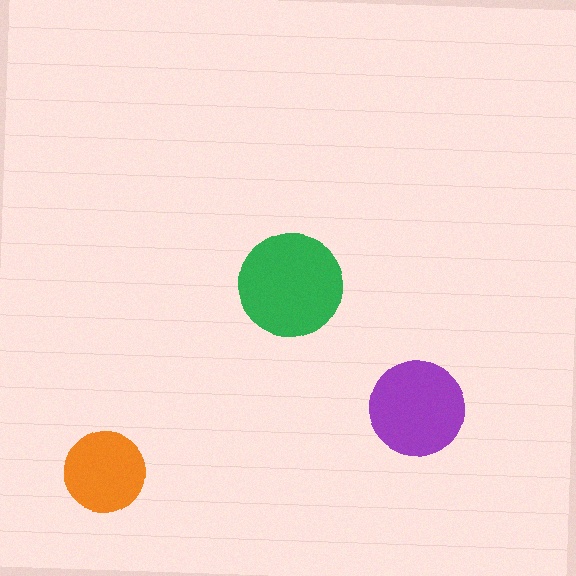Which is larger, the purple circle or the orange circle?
The purple one.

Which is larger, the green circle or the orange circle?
The green one.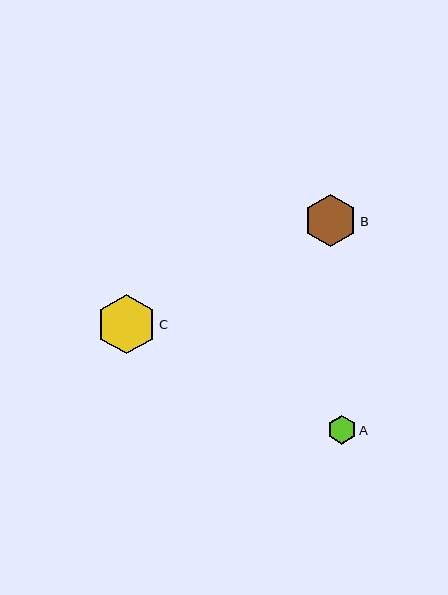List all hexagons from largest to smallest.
From largest to smallest: C, B, A.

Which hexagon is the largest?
Hexagon C is the largest with a size of approximately 60 pixels.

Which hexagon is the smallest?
Hexagon A is the smallest with a size of approximately 29 pixels.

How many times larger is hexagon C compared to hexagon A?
Hexagon C is approximately 2.1 times the size of hexagon A.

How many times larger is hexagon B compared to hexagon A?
Hexagon B is approximately 1.8 times the size of hexagon A.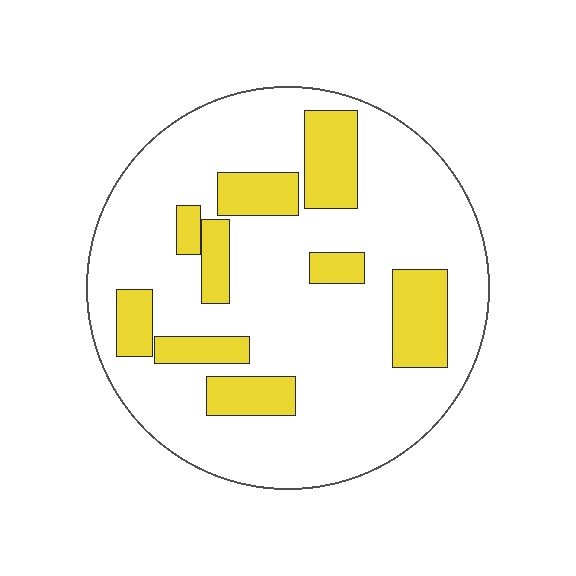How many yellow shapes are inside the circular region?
9.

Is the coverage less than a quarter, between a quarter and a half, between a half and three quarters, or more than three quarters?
Less than a quarter.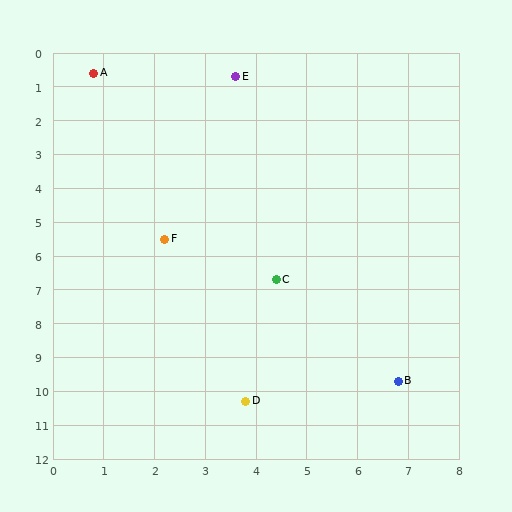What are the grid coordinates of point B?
Point B is at approximately (6.8, 9.7).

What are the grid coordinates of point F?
Point F is at approximately (2.2, 5.5).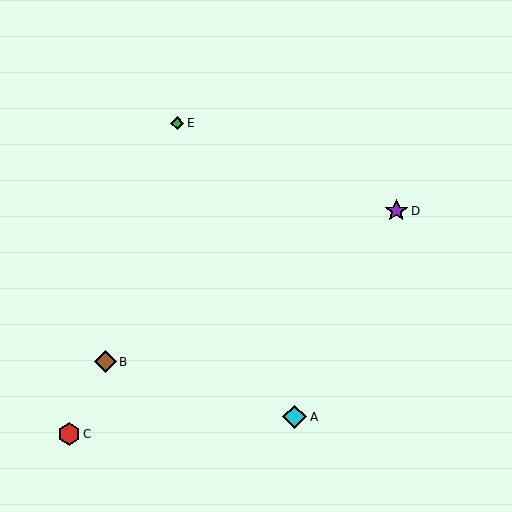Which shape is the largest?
The cyan diamond (labeled A) is the largest.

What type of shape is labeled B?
Shape B is a brown diamond.